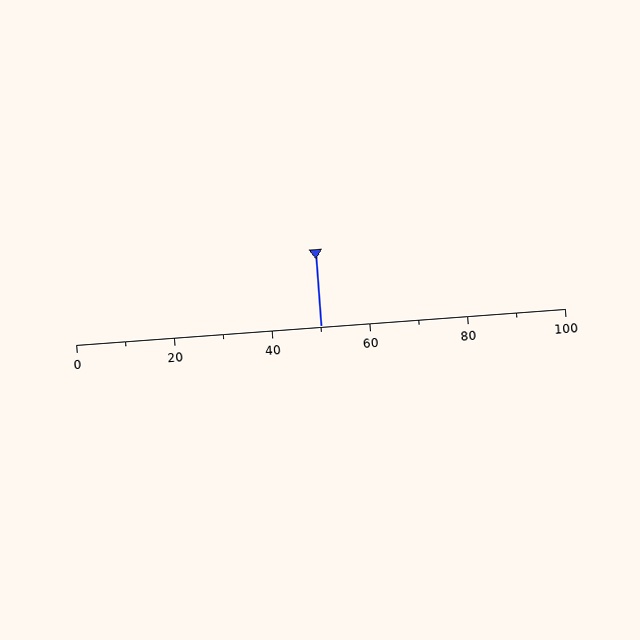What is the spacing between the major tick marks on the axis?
The major ticks are spaced 20 apart.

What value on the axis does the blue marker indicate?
The marker indicates approximately 50.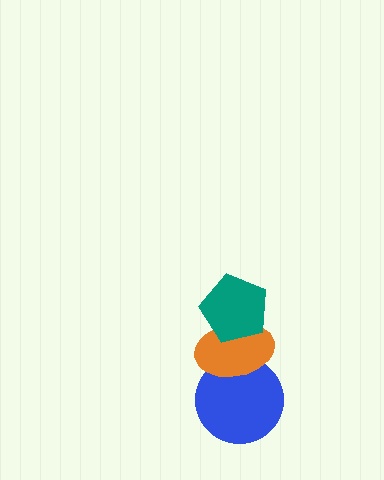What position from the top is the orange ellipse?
The orange ellipse is 2nd from the top.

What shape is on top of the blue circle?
The orange ellipse is on top of the blue circle.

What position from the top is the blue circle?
The blue circle is 3rd from the top.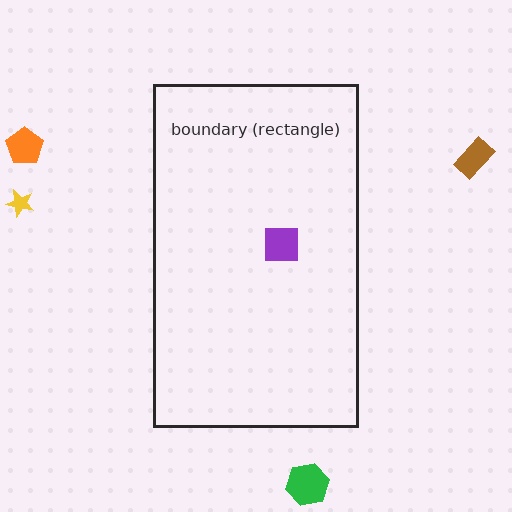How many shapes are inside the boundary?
1 inside, 4 outside.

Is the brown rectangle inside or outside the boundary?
Outside.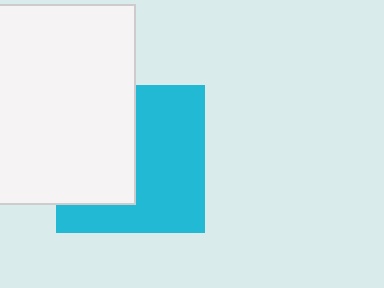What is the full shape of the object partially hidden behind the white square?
The partially hidden object is a cyan square.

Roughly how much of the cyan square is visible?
About half of it is visible (roughly 57%).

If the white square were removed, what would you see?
You would see the complete cyan square.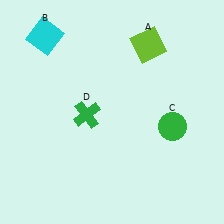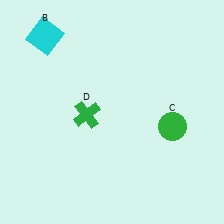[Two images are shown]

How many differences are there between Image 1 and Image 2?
There is 1 difference between the two images.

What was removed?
The lime square (A) was removed in Image 2.